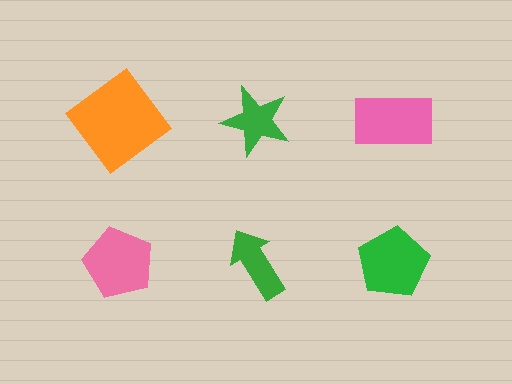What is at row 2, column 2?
A green arrow.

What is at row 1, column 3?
A pink rectangle.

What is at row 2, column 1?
A pink pentagon.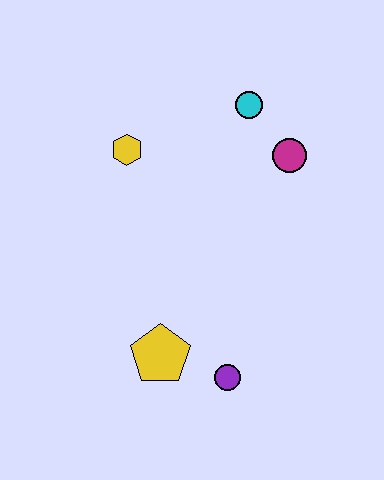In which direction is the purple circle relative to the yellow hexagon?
The purple circle is below the yellow hexagon.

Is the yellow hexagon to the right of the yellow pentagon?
No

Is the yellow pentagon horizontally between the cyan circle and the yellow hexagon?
Yes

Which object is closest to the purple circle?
The yellow pentagon is closest to the purple circle.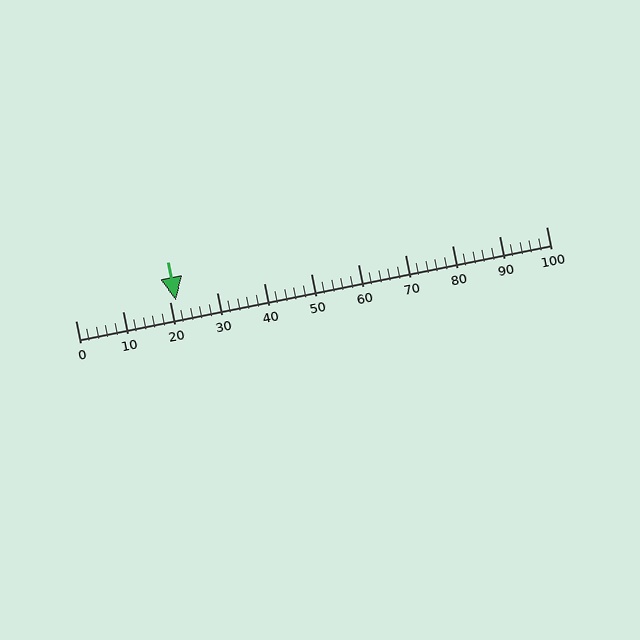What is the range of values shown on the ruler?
The ruler shows values from 0 to 100.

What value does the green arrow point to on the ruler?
The green arrow points to approximately 21.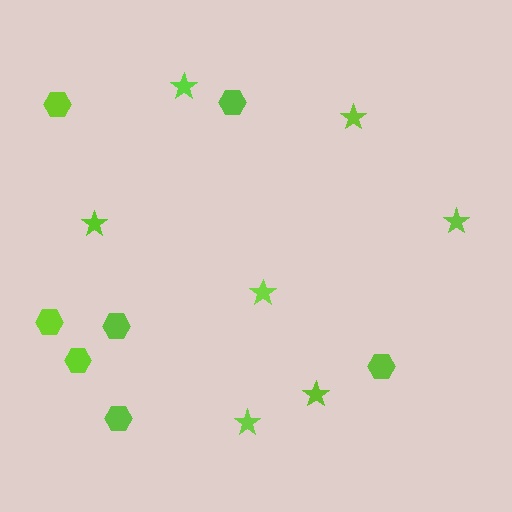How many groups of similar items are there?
There are 2 groups: one group of hexagons (7) and one group of stars (7).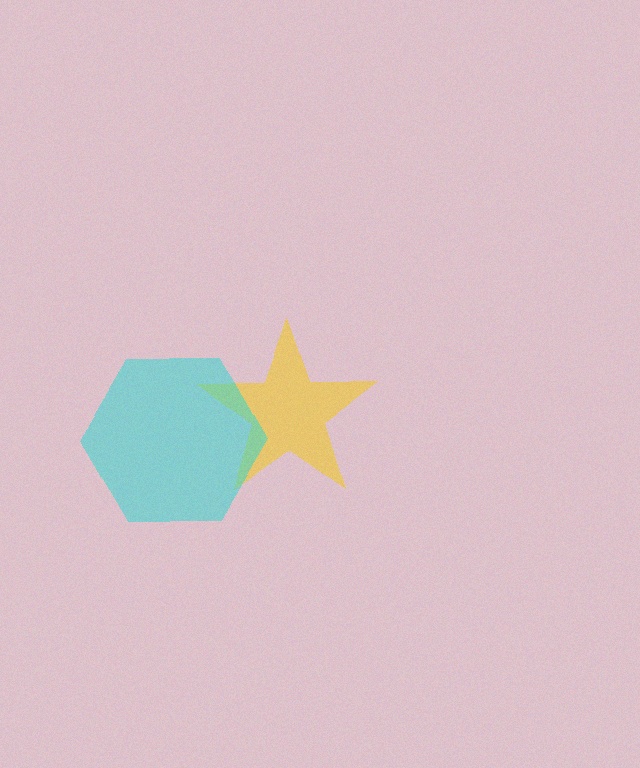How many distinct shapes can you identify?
There are 2 distinct shapes: a yellow star, a cyan hexagon.